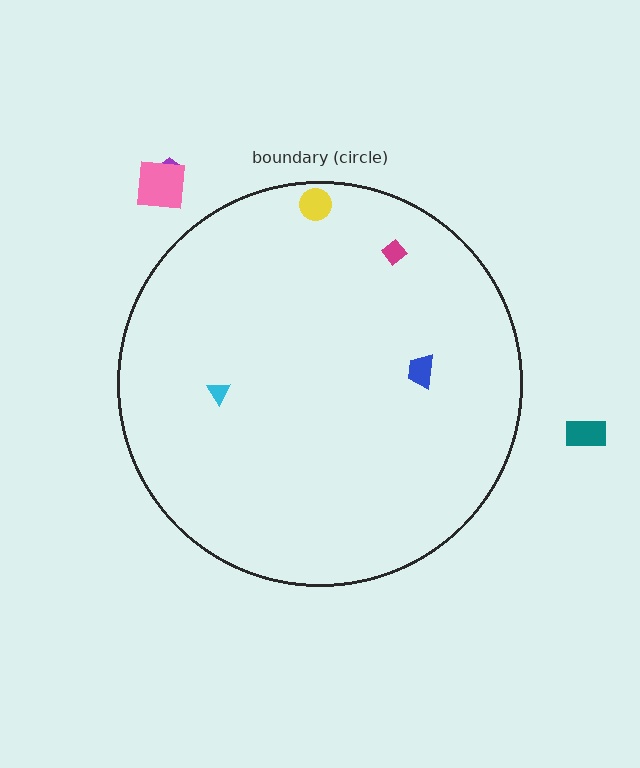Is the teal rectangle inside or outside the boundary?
Outside.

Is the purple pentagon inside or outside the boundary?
Outside.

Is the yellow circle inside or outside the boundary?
Inside.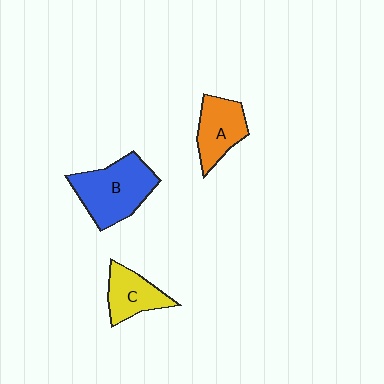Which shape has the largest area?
Shape B (blue).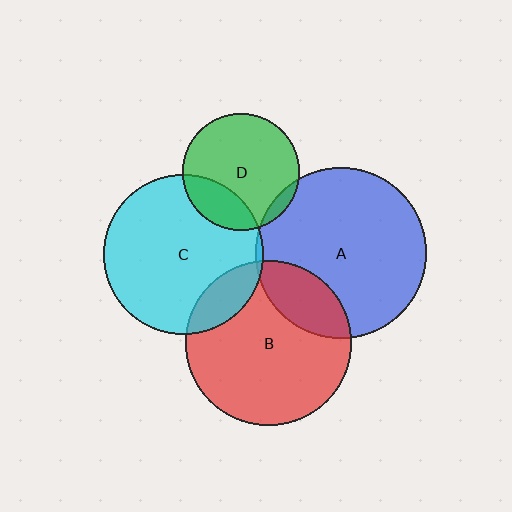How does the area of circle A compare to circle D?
Approximately 2.1 times.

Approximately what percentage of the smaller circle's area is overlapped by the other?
Approximately 15%.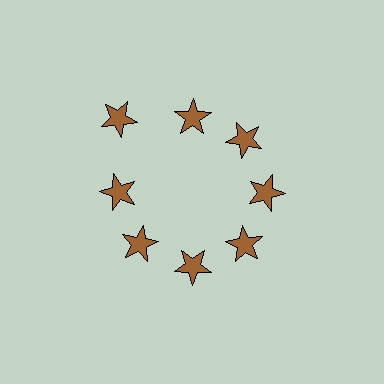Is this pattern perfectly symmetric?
No. The 8 brown stars are arranged in a ring, but one element near the 10 o'clock position is pushed outward from the center, breaking the 8-fold rotational symmetry.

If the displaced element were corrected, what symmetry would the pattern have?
It would have 8-fold rotational symmetry — the pattern would map onto itself every 45 degrees.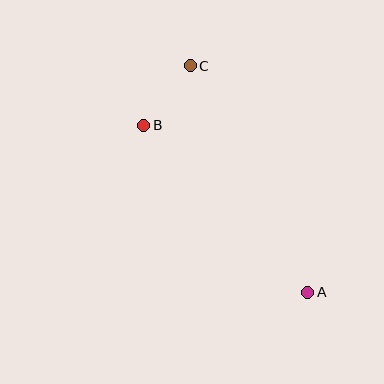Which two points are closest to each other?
Points B and C are closest to each other.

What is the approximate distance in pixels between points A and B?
The distance between A and B is approximately 234 pixels.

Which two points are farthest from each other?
Points A and C are farthest from each other.